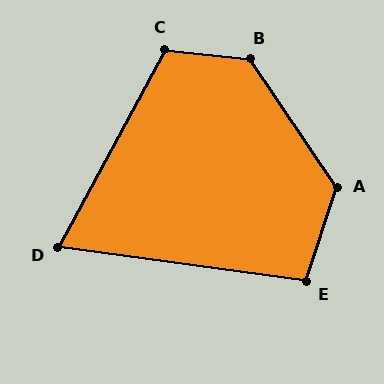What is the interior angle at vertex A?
Approximately 128 degrees (obtuse).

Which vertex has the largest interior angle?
B, at approximately 130 degrees.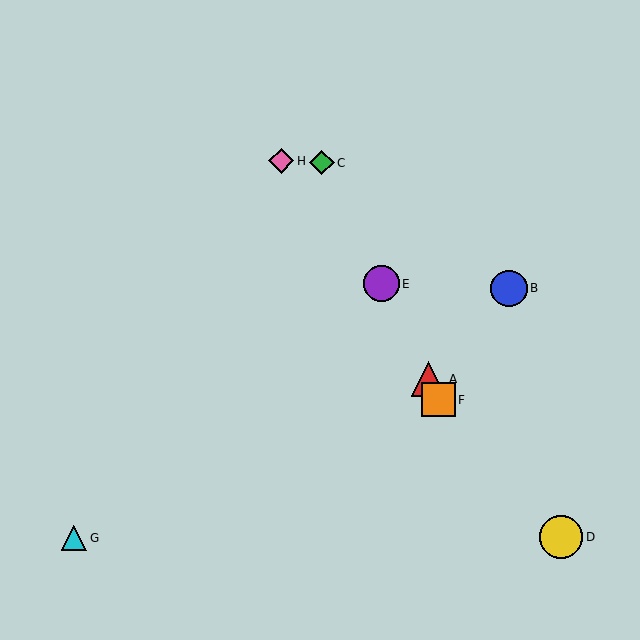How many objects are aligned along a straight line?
4 objects (A, C, E, F) are aligned along a straight line.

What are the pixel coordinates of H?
Object H is at (281, 161).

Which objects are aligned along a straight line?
Objects A, C, E, F are aligned along a straight line.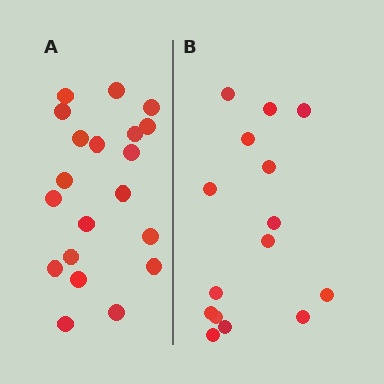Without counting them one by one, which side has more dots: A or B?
Region A (the left region) has more dots.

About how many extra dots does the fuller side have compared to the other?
Region A has about 5 more dots than region B.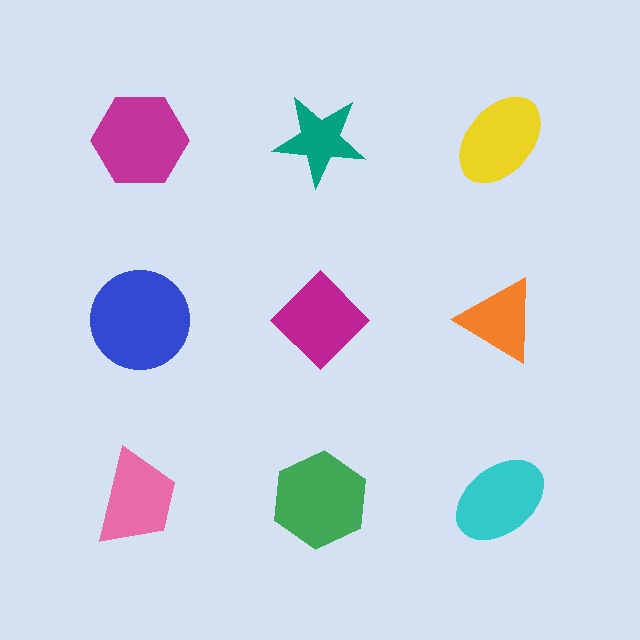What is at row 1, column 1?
A magenta hexagon.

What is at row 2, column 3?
An orange triangle.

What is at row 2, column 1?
A blue circle.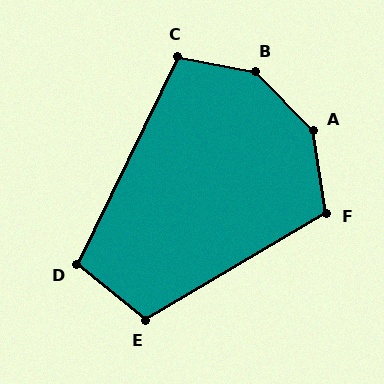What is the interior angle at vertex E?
Approximately 111 degrees (obtuse).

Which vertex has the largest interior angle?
B, at approximately 145 degrees.